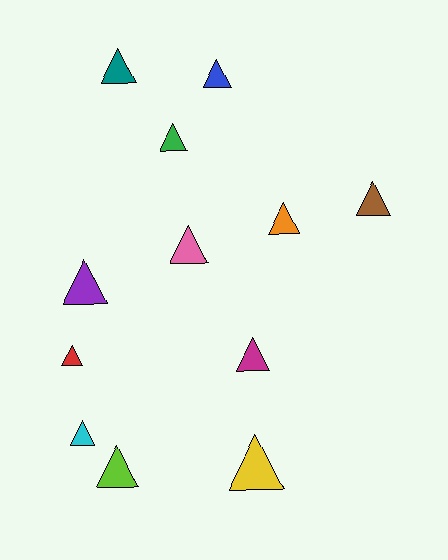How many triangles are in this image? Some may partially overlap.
There are 12 triangles.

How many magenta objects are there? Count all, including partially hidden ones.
There is 1 magenta object.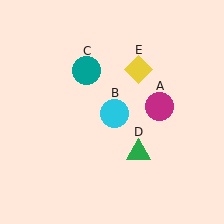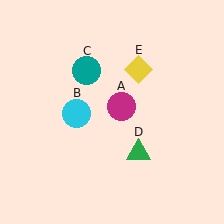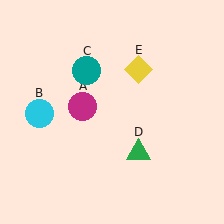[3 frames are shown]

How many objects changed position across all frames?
2 objects changed position: magenta circle (object A), cyan circle (object B).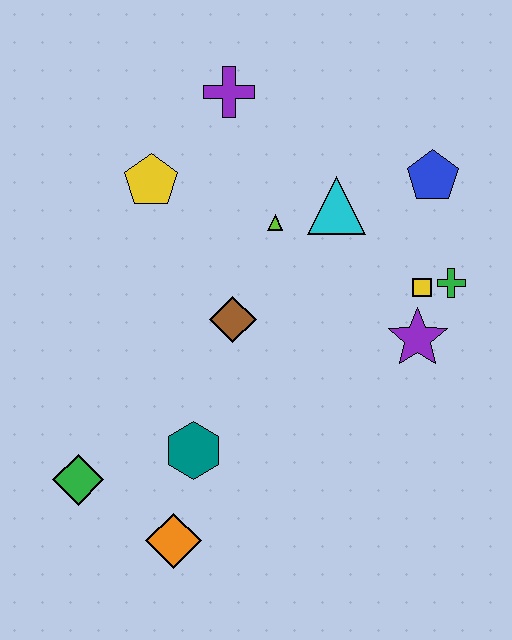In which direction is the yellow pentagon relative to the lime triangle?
The yellow pentagon is to the left of the lime triangle.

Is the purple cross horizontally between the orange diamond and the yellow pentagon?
No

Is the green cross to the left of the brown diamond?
No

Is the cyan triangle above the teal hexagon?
Yes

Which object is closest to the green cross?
The yellow square is closest to the green cross.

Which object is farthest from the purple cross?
The orange diamond is farthest from the purple cross.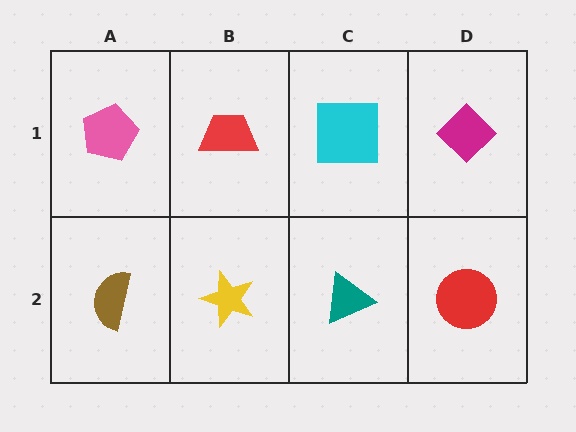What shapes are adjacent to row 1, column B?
A yellow star (row 2, column B), a pink pentagon (row 1, column A), a cyan square (row 1, column C).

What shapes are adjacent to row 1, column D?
A red circle (row 2, column D), a cyan square (row 1, column C).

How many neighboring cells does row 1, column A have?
2.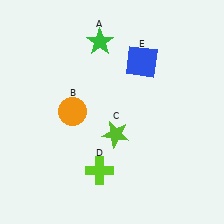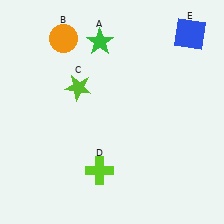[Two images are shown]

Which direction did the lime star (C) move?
The lime star (C) moved up.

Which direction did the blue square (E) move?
The blue square (E) moved right.